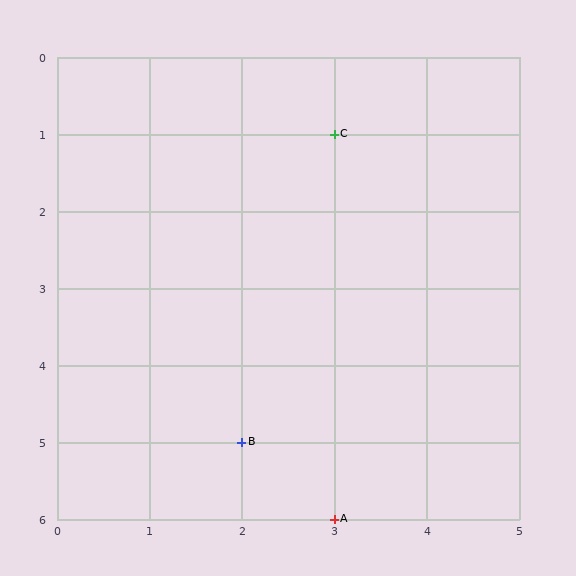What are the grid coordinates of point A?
Point A is at grid coordinates (3, 6).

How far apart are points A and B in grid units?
Points A and B are 1 column and 1 row apart (about 1.4 grid units diagonally).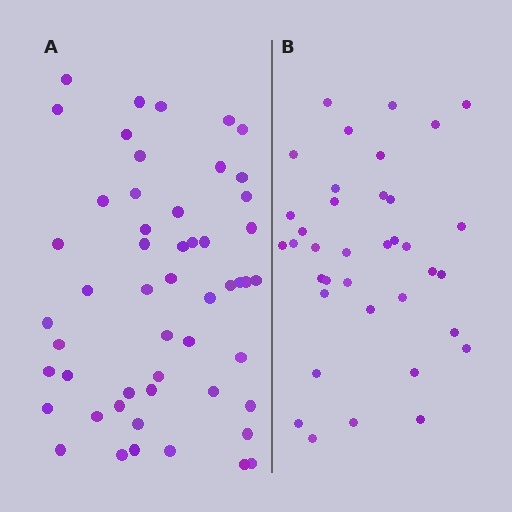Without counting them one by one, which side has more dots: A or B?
Region A (the left region) has more dots.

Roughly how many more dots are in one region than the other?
Region A has approximately 15 more dots than region B.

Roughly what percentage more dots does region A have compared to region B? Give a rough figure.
About 40% more.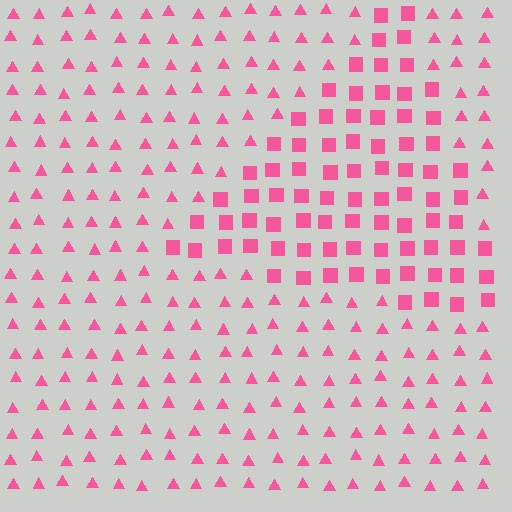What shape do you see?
I see a triangle.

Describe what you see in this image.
The image is filled with small pink elements arranged in a uniform grid. A triangle-shaped region contains squares, while the surrounding area contains triangles. The boundary is defined purely by the change in element shape.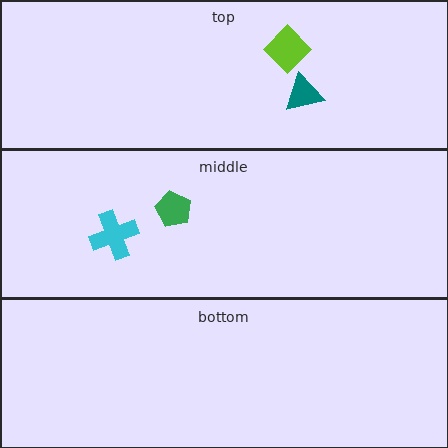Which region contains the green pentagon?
The middle region.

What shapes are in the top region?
The lime diamond, the teal triangle.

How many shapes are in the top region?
2.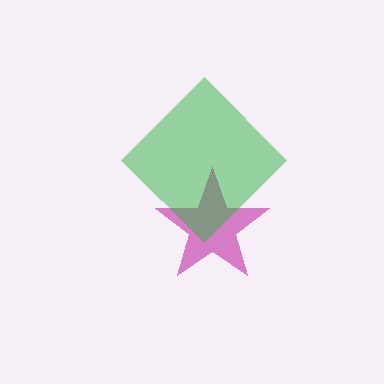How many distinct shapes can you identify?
There are 2 distinct shapes: a magenta star, a green diamond.